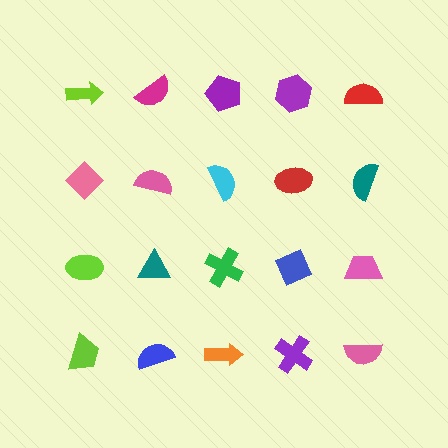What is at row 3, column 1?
A lime ellipse.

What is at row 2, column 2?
A pink semicircle.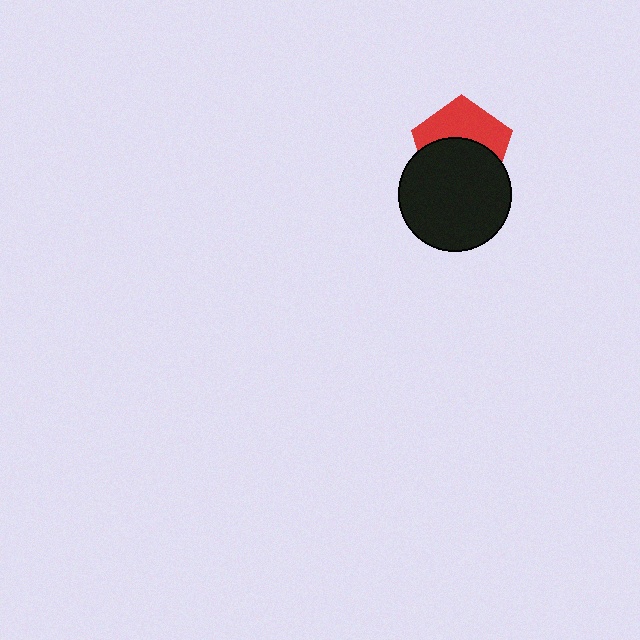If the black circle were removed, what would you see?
You would see the complete red pentagon.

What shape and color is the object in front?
The object in front is a black circle.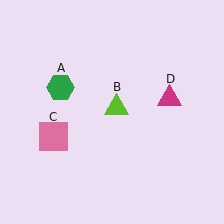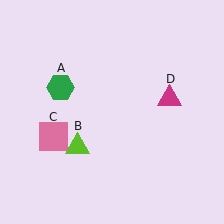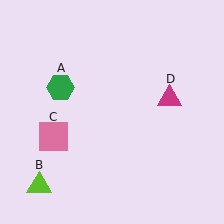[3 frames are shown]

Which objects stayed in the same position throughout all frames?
Green hexagon (object A) and pink square (object C) and magenta triangle (object D) remained stationary.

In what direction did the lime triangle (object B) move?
The lime triangle (object B) moved down and to the left.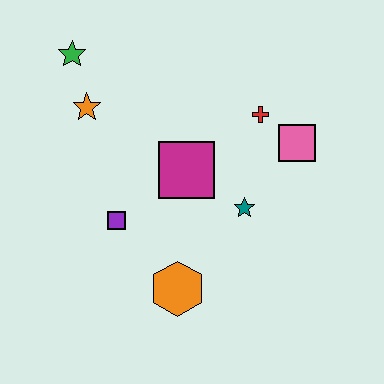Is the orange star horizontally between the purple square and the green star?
Yes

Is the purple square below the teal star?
Yes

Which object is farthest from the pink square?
The green star is farthest from the pink square.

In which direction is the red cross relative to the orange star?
The red cross is to the right of the orange star.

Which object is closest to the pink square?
The red cross is closest to the pink square.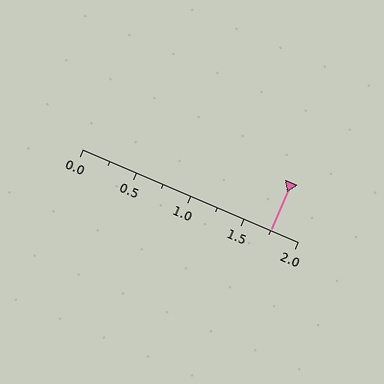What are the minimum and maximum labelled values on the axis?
The axis runs from 0.0 to 2.0.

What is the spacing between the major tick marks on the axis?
The major ticks are spaced 0.5 apart.